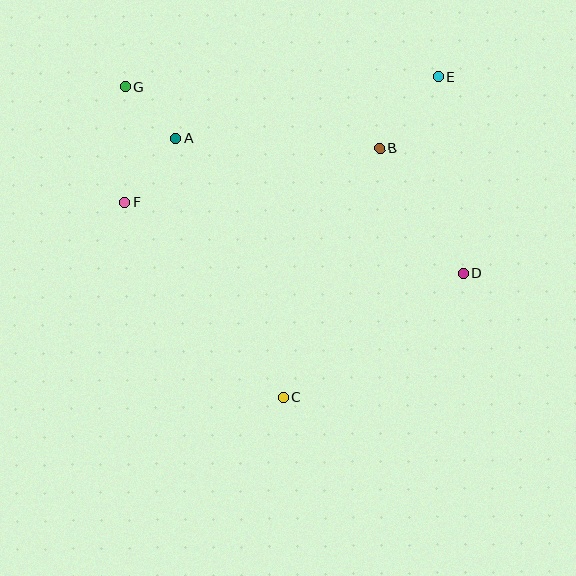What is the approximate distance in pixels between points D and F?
The distance between D and F is approximately 345 pixels.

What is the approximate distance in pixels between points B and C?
The distance between B and C is approximately 267 pixels.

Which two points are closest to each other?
Points A and G are closest to each other.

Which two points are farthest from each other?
Points D and G are farthest from each other.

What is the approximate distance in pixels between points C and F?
The distance between C and F is approximately 251 pixels.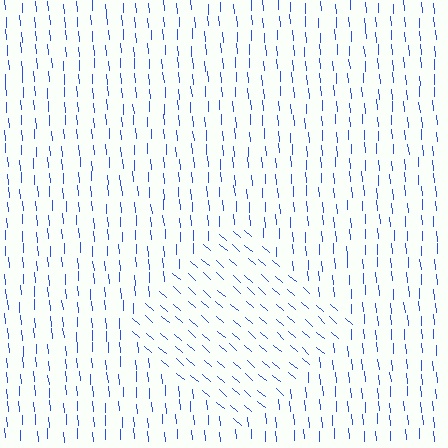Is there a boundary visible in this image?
Yes, there is a texture boundary formed by a change in line orientation.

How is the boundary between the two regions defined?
The boundary is defined purely by a change in line orientation (approximately 45 degrees difference). All lines are the same color and thickness.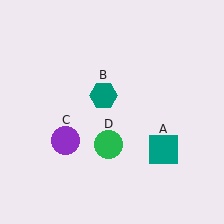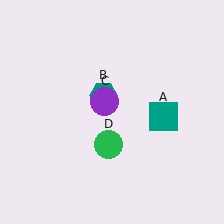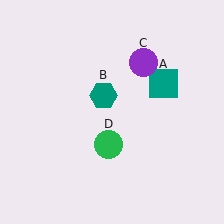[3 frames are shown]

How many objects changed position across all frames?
2 objects changed position: teal square (object A), purple circle (object C).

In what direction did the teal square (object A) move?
The teal square (object A) moved up.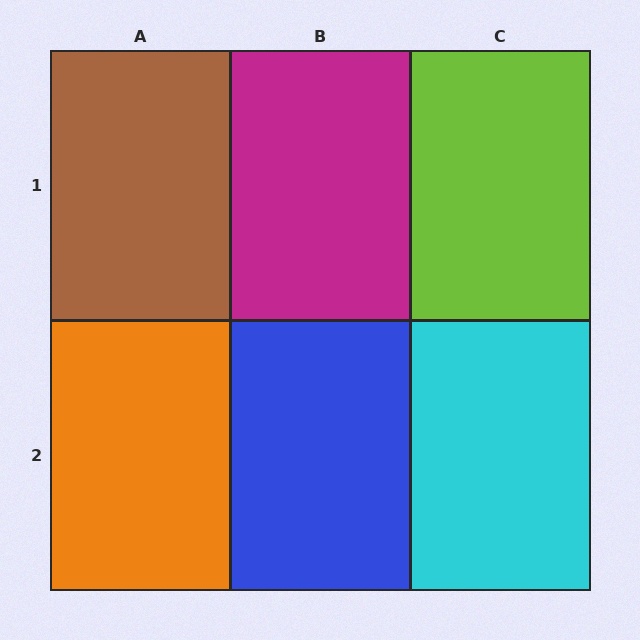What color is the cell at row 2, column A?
Orange.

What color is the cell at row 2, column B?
Blue.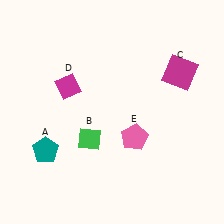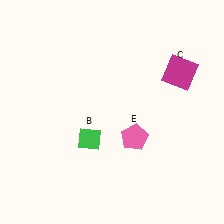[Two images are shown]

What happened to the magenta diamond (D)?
The magenta diamond (D) was removed in Image 2. It was in the top-left area of Image 1.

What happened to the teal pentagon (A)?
The teal pentagon (A) was removed in Image 2. It was in the bottom-left area of Image 1.